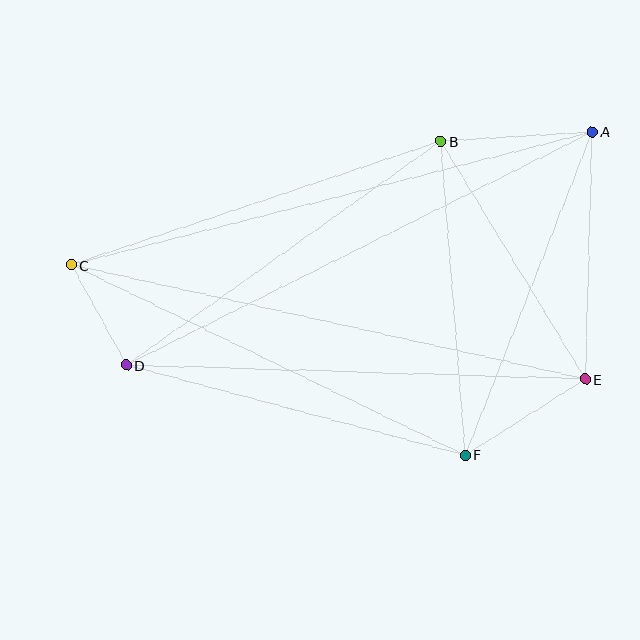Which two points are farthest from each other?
Points A and C are farthest from each other.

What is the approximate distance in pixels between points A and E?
The distance between A and E is approximately 248 pixels.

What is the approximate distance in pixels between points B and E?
The distance between B and E is approximately 278 pixels.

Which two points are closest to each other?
Points C and D are closest to each other.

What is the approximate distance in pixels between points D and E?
The distance between D and E is approximately 459 pixels.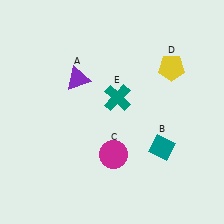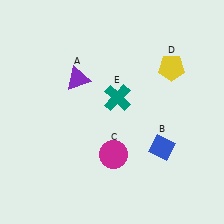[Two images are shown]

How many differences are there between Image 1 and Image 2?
There is 1 difference between the two images.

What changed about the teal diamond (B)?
In Image 1, B is teal. In Image 2, it changed to blue.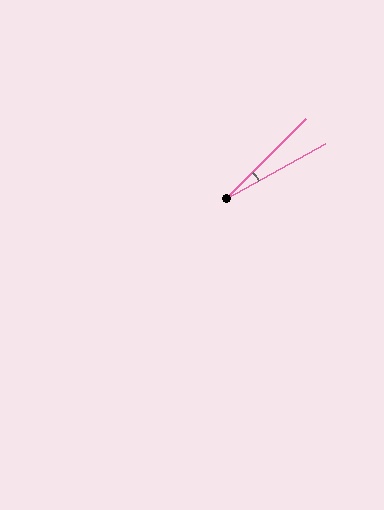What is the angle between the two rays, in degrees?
Approximately 16 degrees.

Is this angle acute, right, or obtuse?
It is acute.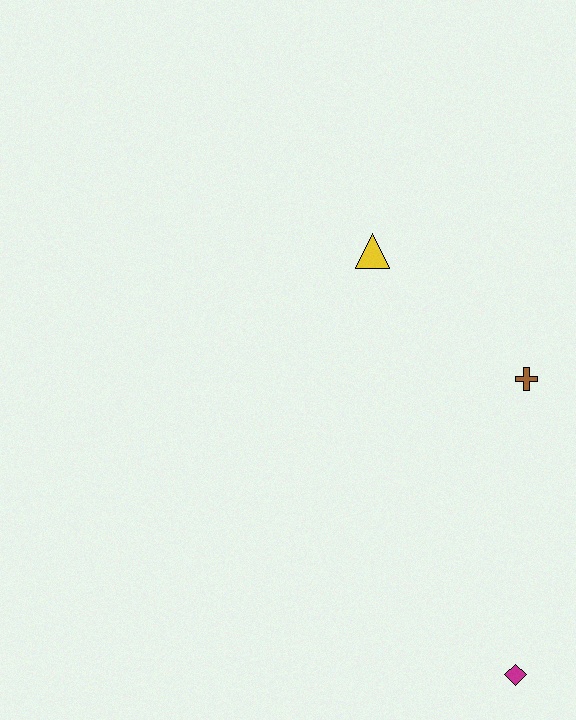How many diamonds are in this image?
There is 1 diamond.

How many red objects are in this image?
There are no red objects.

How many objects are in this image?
There are 3 objects.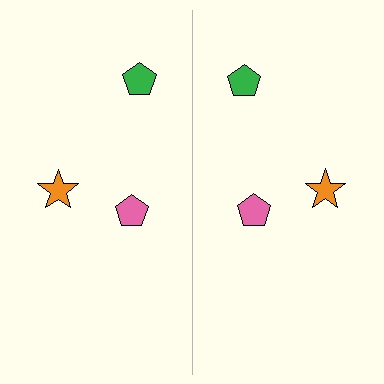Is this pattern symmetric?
Yes, this pattern has bilateral (reflection) symmetry.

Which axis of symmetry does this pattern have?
The pattern has a vertical axis of symmetry running through the center of the image.